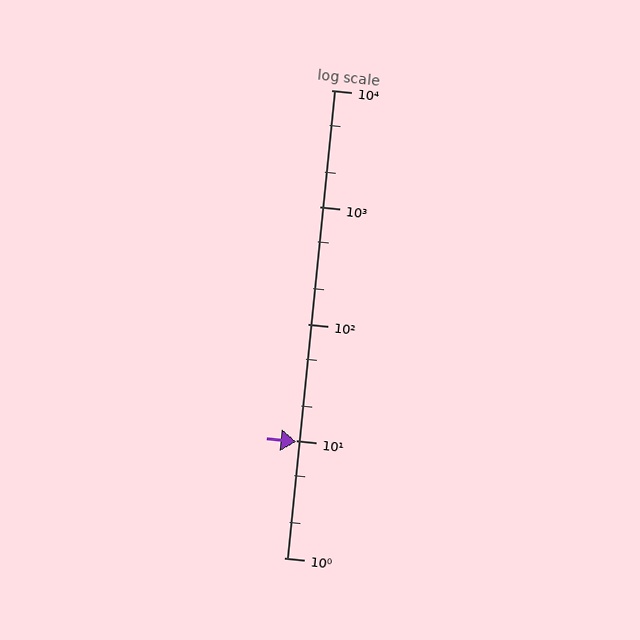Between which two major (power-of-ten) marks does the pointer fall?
The pointer is between 1 and 10.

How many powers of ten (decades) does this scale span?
The scale spans 4 decades, from 1 to 10000.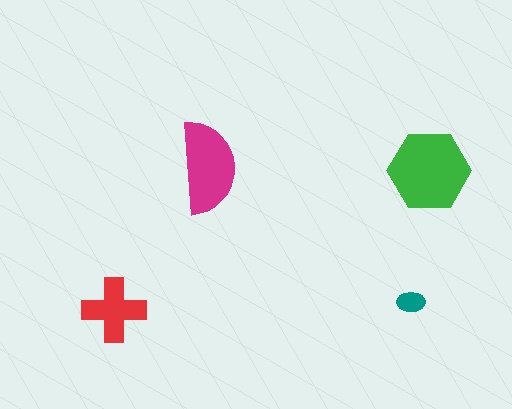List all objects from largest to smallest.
The green hexagon, the magenta semicircle, the red cross, the teal ellipse.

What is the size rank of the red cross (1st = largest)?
3rd.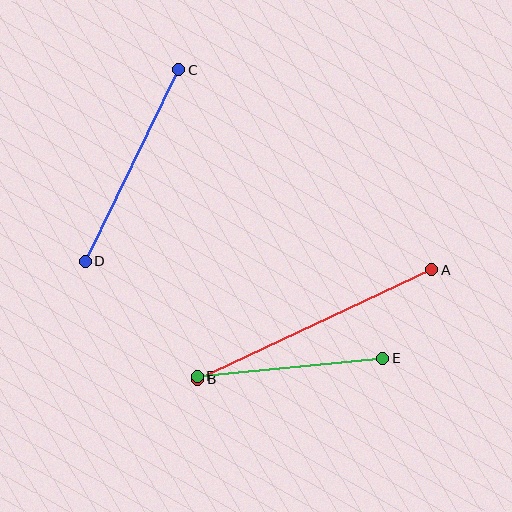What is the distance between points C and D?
The distance is approximately 213 pixels.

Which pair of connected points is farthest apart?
Points A and B are farthest apart.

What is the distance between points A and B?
The distance is approximately 258 pixels.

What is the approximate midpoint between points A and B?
The midpoint is at approximately (315, 324) pixels.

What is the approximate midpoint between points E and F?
The midpoint is at approximately (290, 367) pixels.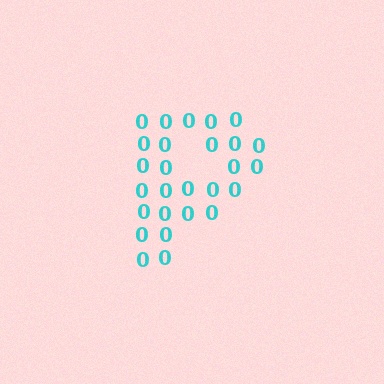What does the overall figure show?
The overall figure shows the letter P.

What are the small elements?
The small elements are digit 0's.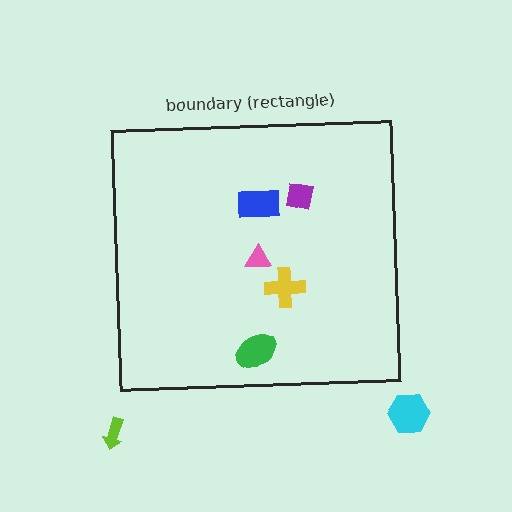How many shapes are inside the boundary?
5 inside, 2 outside.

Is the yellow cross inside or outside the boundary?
Inside.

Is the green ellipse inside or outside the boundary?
Inside.